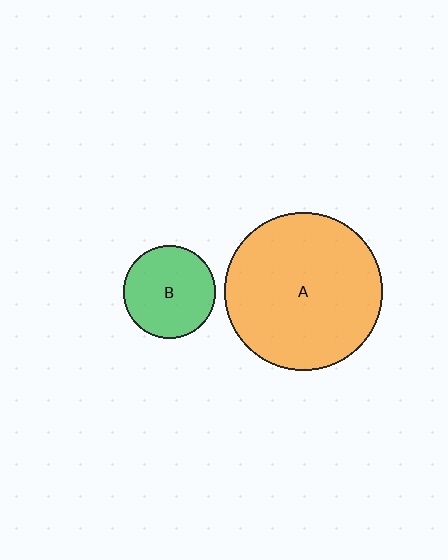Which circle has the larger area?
Circle A (orange).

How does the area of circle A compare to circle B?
Approximately 2.9 times.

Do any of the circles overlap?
No, none of the circles overlap.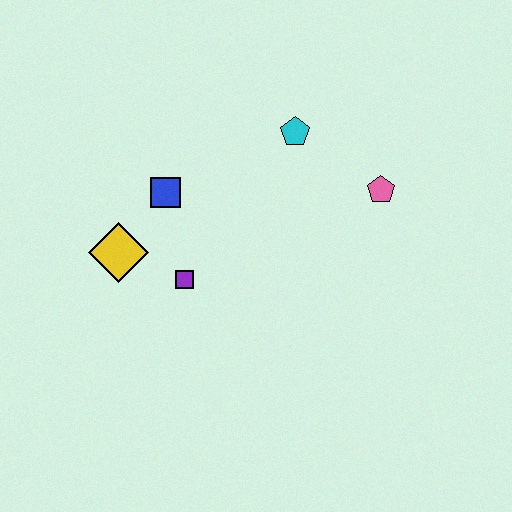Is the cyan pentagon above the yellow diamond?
Yes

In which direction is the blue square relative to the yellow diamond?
The blue square is above the yellow diamond.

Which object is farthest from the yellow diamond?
The pink pentagon is farthest from the yellow diamond.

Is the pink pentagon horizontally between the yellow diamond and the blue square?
No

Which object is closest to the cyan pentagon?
The pink pentagon is closest to the cyan pentagon.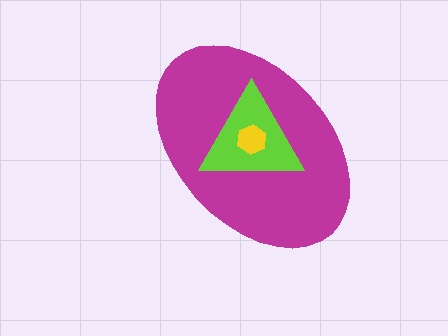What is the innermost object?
The yellow hexagon.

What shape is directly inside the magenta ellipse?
The lime triangle.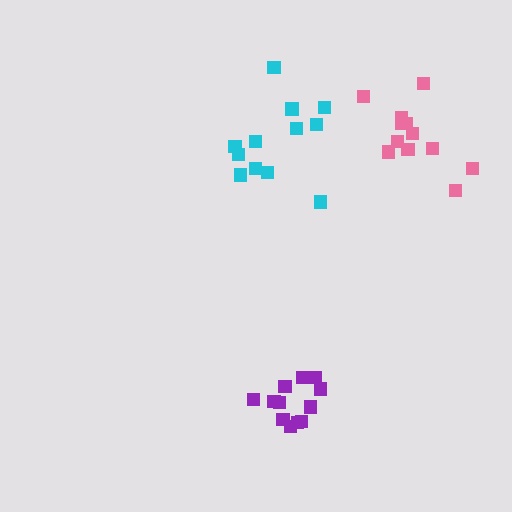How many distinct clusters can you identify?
There are 3 distinct clusters.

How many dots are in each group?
Group 1: 12 dots, Group 2: 12 dots, Group 3: 12 dots (36 total).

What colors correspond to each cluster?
The clusters are colored: cyan, purple, pink.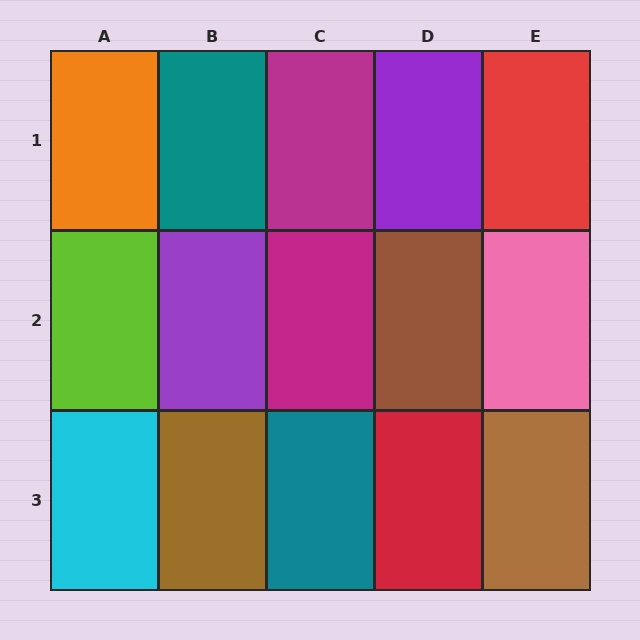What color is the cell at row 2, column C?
Magenta.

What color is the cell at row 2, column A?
Lime.